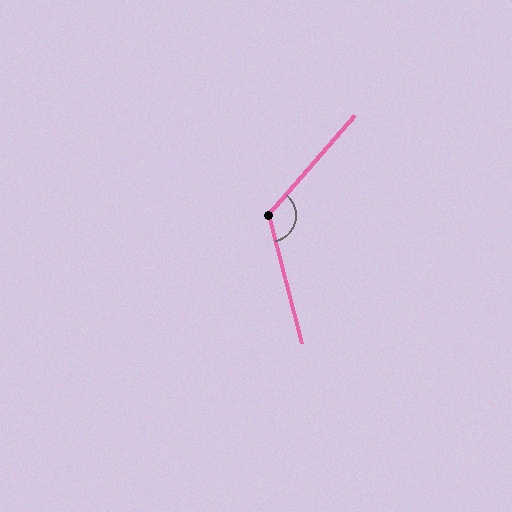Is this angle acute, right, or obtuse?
It is obtuse.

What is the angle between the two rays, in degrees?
Approximately 125 degrees.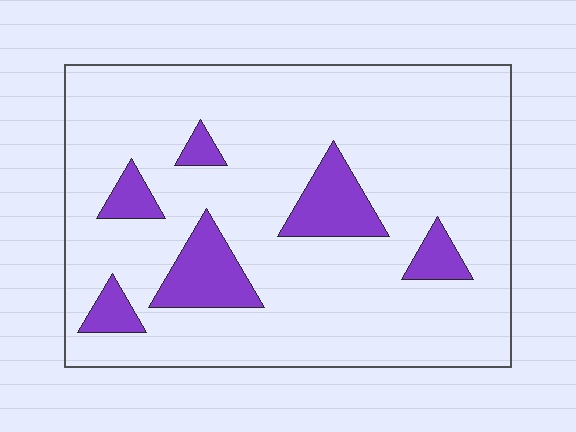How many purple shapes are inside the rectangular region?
6.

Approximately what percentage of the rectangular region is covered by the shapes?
Approximately 15%.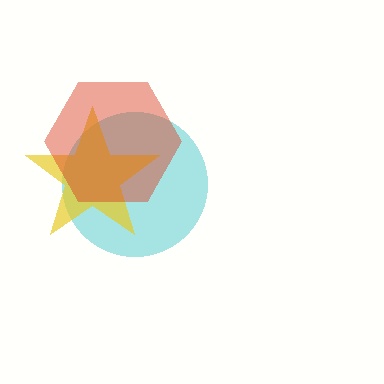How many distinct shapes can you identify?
There are 3 distinct shapes: a cyan circle, a yellow star, a red hexagon.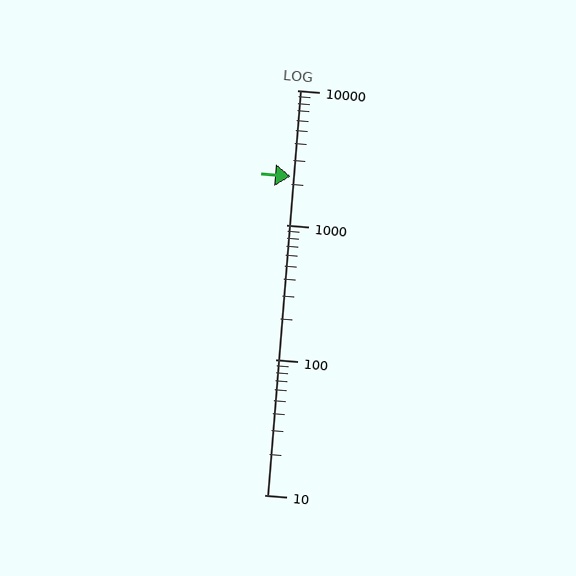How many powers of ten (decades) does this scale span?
The scale spans 3 decades, from 10 to 10000.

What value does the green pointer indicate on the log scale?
The pointer indicates approximately 2300.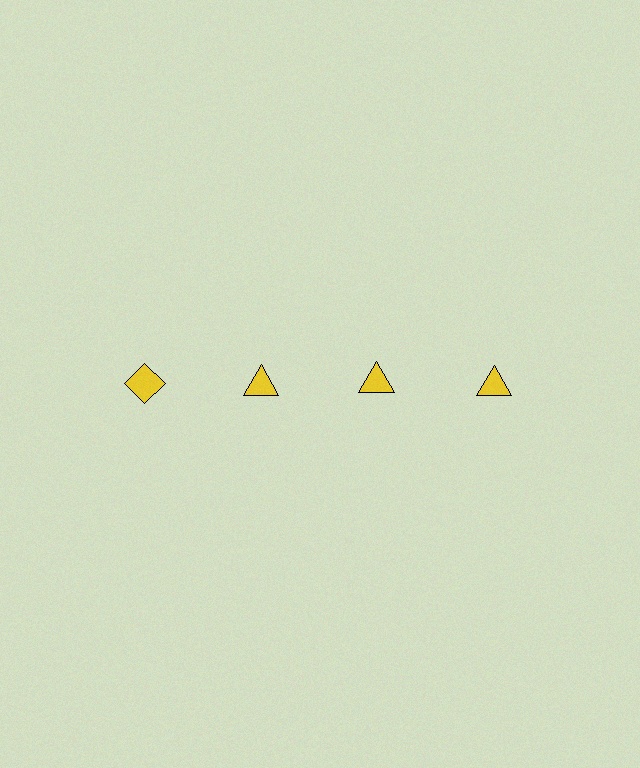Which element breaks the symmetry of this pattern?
The yellow diamond in the top row, leftmost column breaks the symmetry. All other shapes are yellow triangles.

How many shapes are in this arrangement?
There are 4 shapes arranged in a grid pattern.